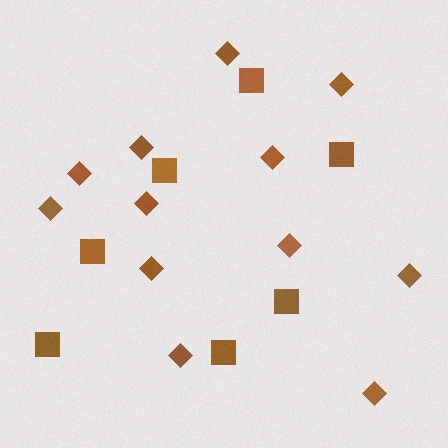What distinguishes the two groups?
There are 2 groups: one group of diamonds (12) and one group of squares (7).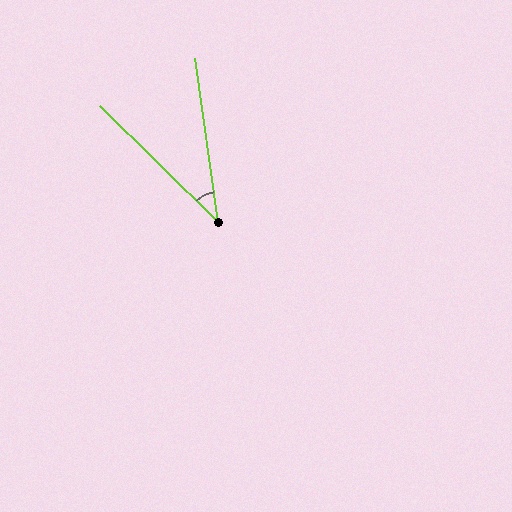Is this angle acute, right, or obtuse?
It is acute.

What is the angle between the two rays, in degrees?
Approximately 38 degrees.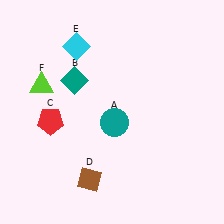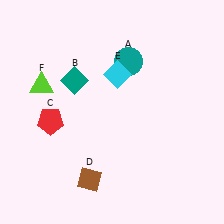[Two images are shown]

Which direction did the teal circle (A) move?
The teal circle (A) moved up.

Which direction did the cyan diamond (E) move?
The cyan diamond (E) moved right.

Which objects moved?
The objects that moved are: the teal circle (A), the cyan diamond (E).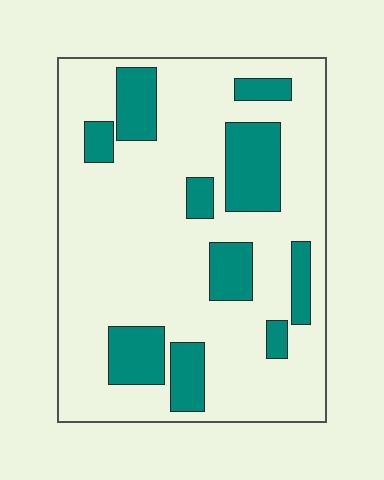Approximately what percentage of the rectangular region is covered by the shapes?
Approximately 25%.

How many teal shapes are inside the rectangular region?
10.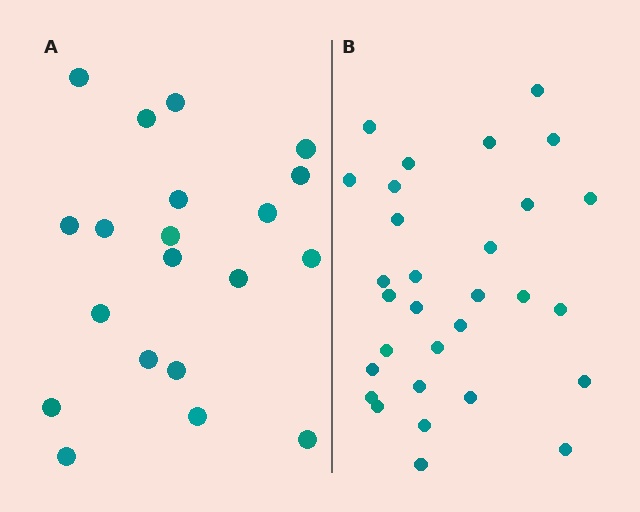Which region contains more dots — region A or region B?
Region B (the right region) has more dots.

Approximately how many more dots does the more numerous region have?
Region B has roughly 10 or so more dots than region A.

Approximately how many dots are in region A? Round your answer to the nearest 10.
About 20 dots.